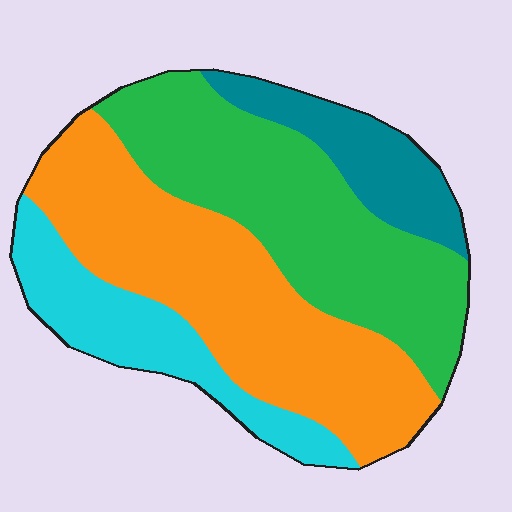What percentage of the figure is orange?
Orange takes up about three eighths (3/8) of the figure.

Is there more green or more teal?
Green.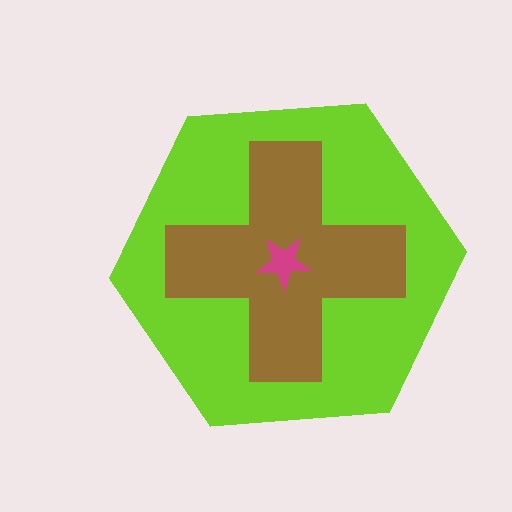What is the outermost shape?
The lime hexagon.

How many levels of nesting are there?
3.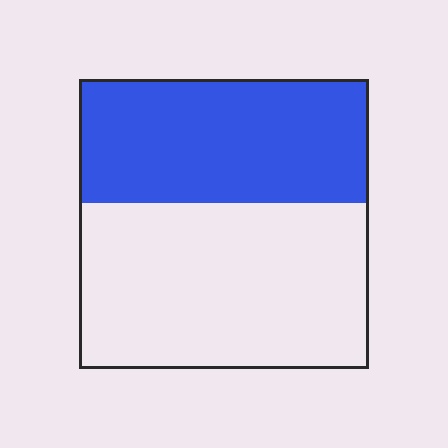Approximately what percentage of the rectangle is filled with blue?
Approximately 45%.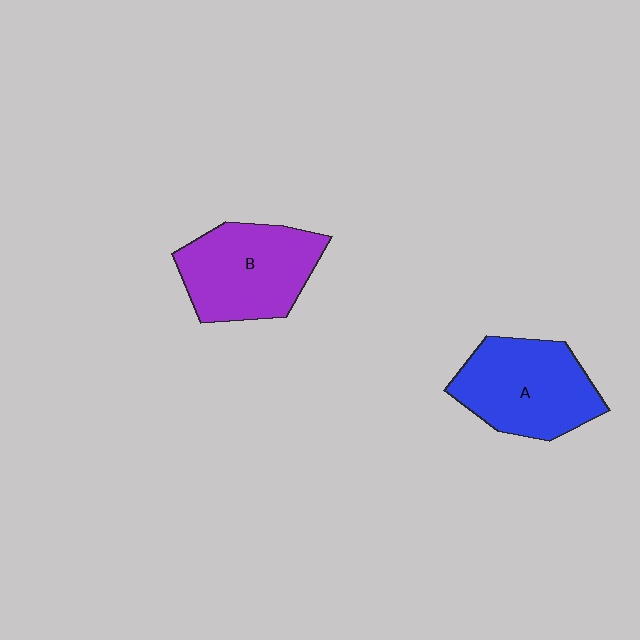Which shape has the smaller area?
Shape B (purple).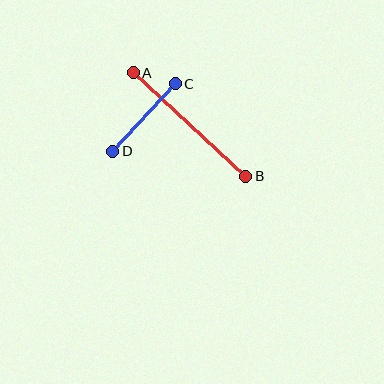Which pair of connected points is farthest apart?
Points A and B are farthest apart.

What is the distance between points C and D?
The distance is approximately 92 pixels.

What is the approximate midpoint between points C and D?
The midpoint is at approximately (144, 117) pixels.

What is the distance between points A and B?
The distance is approximately 153 pixels.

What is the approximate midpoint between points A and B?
The midpoint is at approximately (189, 125) pixels.